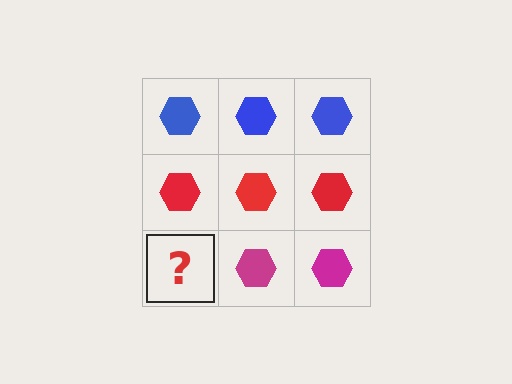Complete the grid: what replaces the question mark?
The question mark should be replaced with a magenta hexagon.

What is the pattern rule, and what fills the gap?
The rule is that each row has a consistent color. The gap should be filled with a magenta hexagon.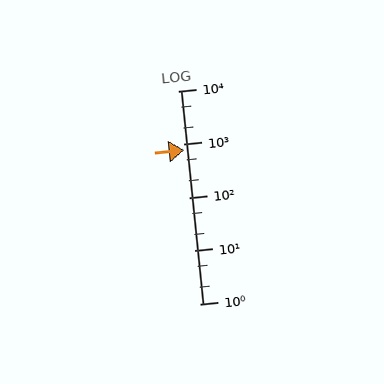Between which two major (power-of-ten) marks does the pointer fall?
The pointer is between 100 and 1000.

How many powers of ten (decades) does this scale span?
The scale spans 4 decades, from 1 to 10000.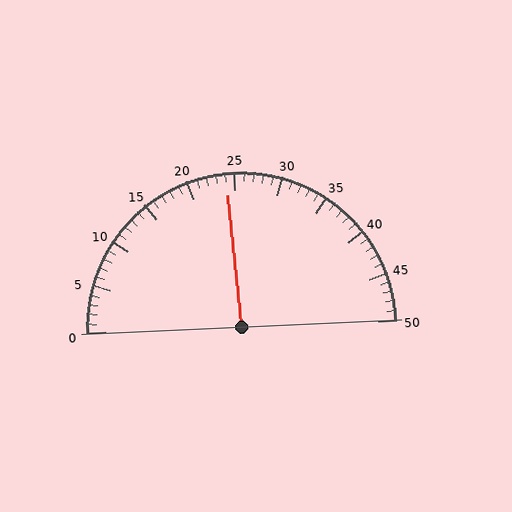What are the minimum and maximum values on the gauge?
The gauge ranges from 0 to 50.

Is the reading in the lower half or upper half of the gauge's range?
The reading is in the lower half of the range (0 to 50).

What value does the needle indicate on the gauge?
The needle indicates approximately 24.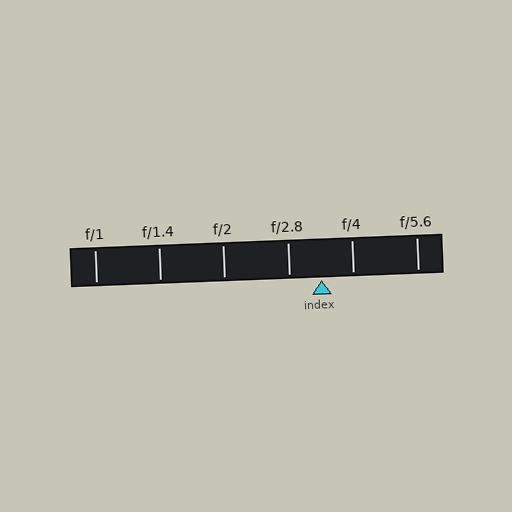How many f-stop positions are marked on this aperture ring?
There are 6 f-stop positions marked.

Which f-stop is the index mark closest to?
The index mark is closest to f/4.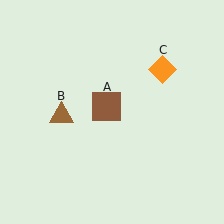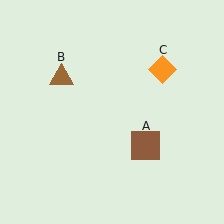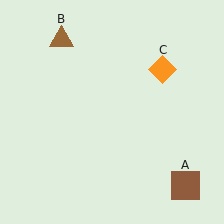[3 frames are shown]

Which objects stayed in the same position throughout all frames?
Orange diamond (object C) remained stationary.